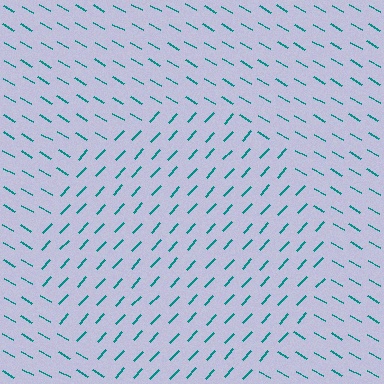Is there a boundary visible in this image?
Yes, there is a texture boundary formed by a change in line orientation.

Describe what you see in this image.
The image is filled with small teal line segments. A circle region in the image has lines oriented differently from the surrounding lines, creating a visible texture boundary.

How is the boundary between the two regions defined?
The boundary is defined purely by a change in line orientation (approximately 77 degrees difference). All lines are the same color and thickness.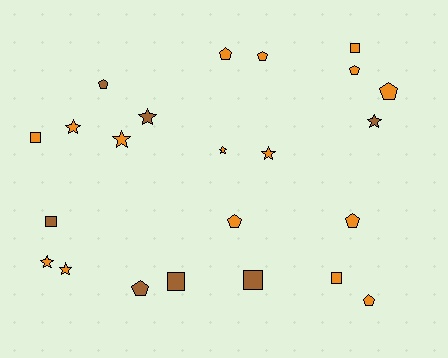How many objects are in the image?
There are 23 objects.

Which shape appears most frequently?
Pentagon, with 9 objects.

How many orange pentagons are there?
There are 7 orange pentagons.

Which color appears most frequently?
Orange, with 16 objects.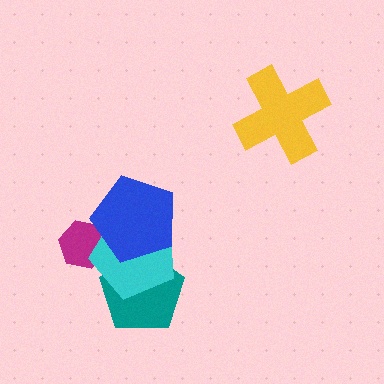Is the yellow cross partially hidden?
No, no other shape covers it.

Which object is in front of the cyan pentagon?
The blue pentagon is in front of the cyan pentagon.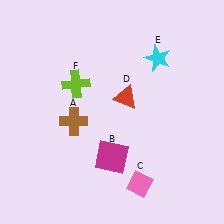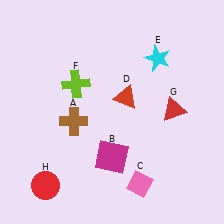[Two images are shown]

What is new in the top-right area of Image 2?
A red triangle (G) was added in the top-right area of Image 2.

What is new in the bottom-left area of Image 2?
A red circle (H) was added in the bottom-left area of Image 2.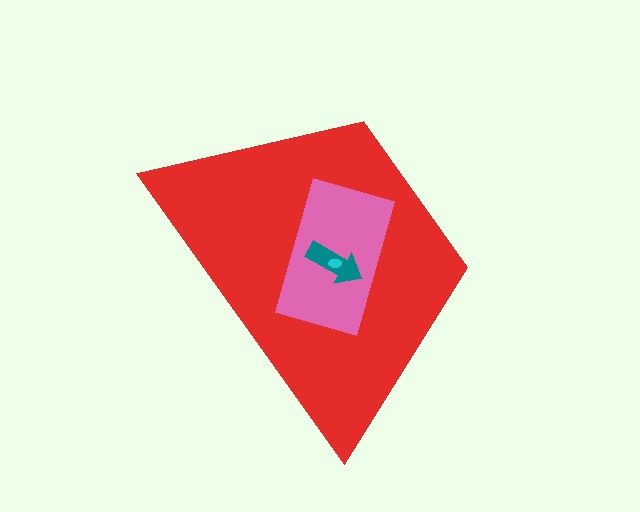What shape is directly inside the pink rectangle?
The teal arrow.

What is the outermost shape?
The red trapezoid.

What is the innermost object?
The cyan ellipse.